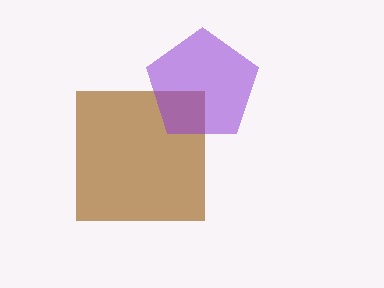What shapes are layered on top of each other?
The layered shapes are: a brown square, a purple pentagon.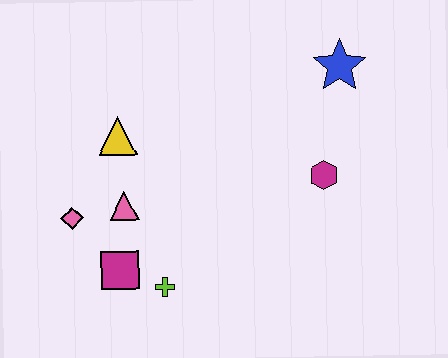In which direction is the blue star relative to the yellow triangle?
The blue star is to the right of the yellow triangle.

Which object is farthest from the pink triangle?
The blue star is farthest from the pink triangle.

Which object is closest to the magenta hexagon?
The blue star is closest to the magenta hexagon.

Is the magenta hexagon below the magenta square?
No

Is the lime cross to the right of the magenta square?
Yes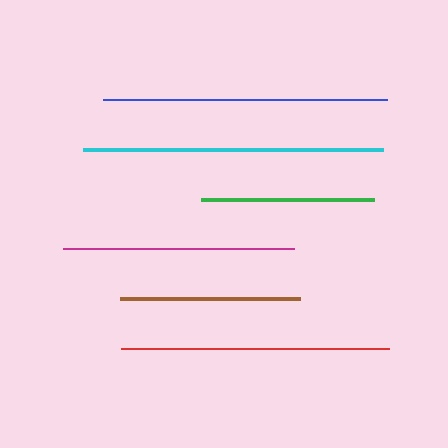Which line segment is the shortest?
The green line is the shortest at approximately 172 pixels.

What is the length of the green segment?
The green segment is approximately 172 pixels long.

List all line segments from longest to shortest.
From longest to shortest: cyan, blue, red, magenta, brown, green.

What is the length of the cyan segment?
The cyan segment is approximately 299 pixels long.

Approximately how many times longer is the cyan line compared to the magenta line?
The cyan line is approximately 1.3 times the length of the magenta line.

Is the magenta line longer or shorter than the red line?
The red line is longer than the magenta line.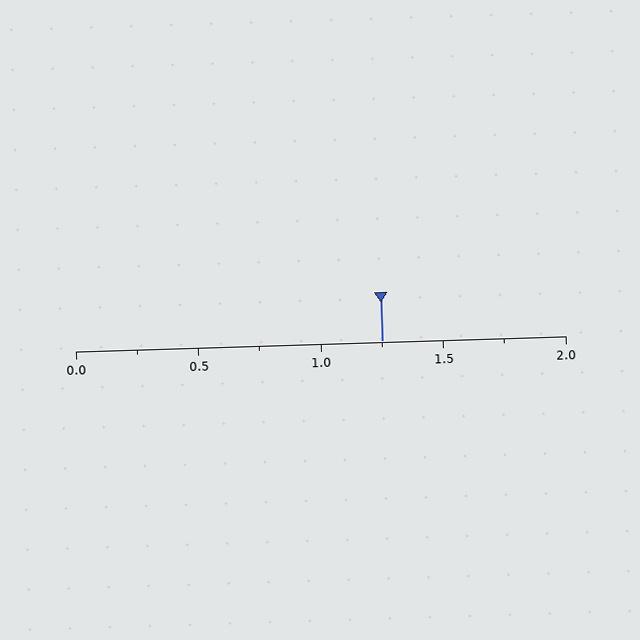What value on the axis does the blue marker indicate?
The marker indicates approximately 1.25.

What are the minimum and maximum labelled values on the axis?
The axis runs from 0.0 to 2.0.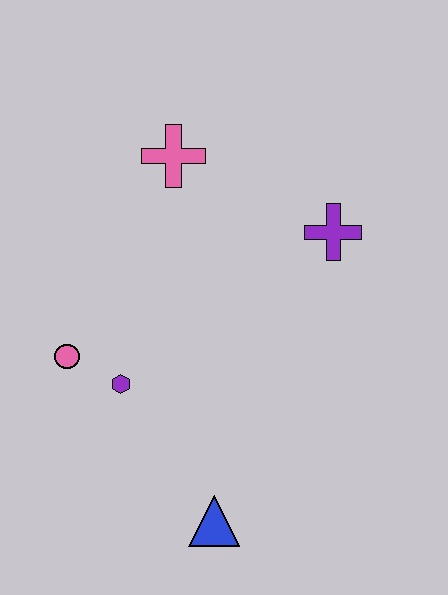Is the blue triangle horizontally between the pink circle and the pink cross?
No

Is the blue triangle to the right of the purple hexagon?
Yes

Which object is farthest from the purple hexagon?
The purple cross is farthest from the purple hexagon.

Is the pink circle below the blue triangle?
No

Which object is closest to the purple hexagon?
The pink circle is closest to the purple hexagon.